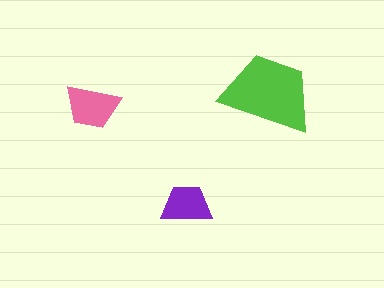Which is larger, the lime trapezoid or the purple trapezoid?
The lime one.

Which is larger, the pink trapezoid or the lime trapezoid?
The lime one.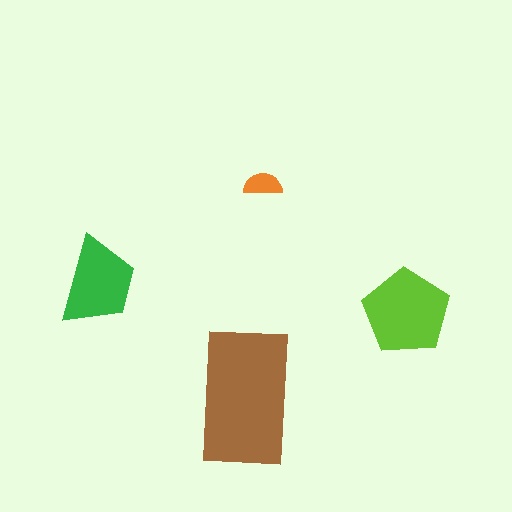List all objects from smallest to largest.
The orange semicircle, the green trapezoid, the lime pentagon, the brown rectangle.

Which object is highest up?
The orange semicircle is topmost.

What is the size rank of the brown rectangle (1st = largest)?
1st.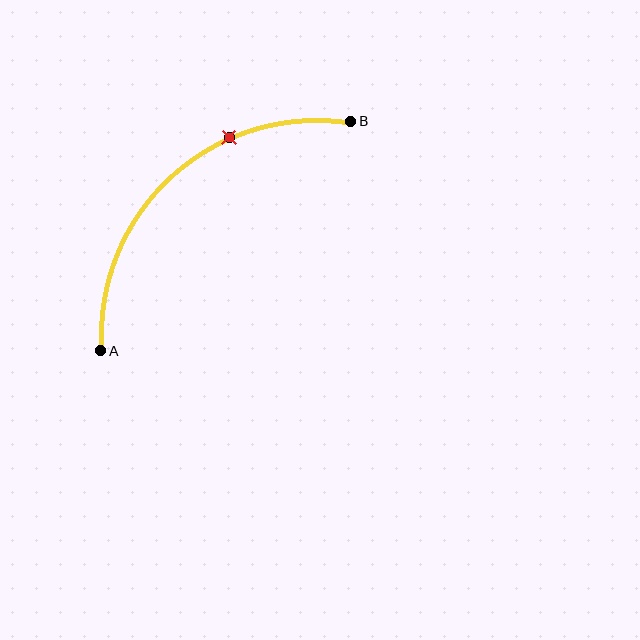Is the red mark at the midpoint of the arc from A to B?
No. The red mark lies on the arc but is closer to endpoint B. The arc midpoint would be at the point on the curve equidistant along the arc from both A and B.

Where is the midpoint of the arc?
The arc midpoint is the point on the curve farthest from the straight line joining A and B. It sits above and to the left of that line.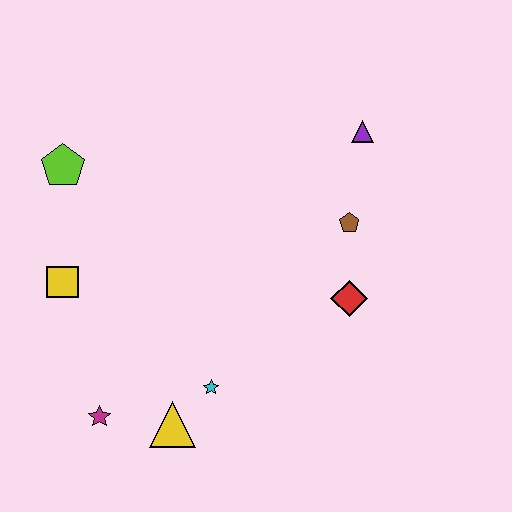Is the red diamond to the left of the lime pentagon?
No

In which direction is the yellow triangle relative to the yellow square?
The yellow triangle is below the yellow square.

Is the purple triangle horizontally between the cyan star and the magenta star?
No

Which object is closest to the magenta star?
The yellow triangle is closest to the magenta star.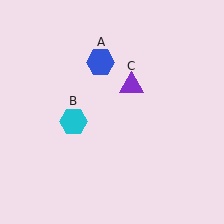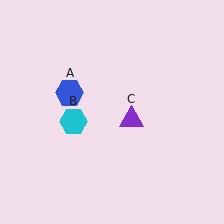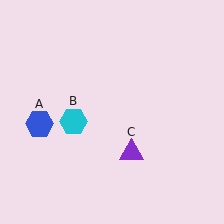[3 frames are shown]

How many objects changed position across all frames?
2 objects changed position: blue hexagon (object A), purple triangle (object C).